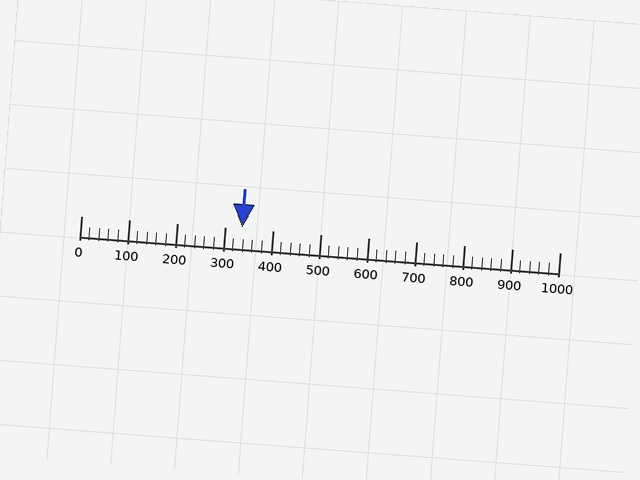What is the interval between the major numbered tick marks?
The major tick marks are spaced 100 units apart.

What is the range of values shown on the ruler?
The ruler shows values from 0 to 1000.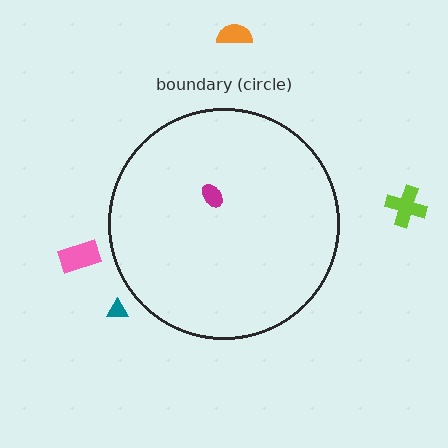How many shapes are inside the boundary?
1 inside, 4 outside.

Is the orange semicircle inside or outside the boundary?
Outside.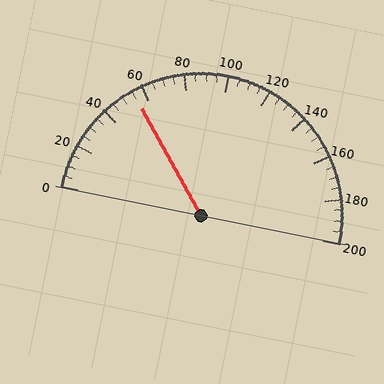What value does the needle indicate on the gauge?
The needle indicates approximately 55.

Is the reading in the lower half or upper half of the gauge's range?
The reading is in the lower half of the range (0 to 200).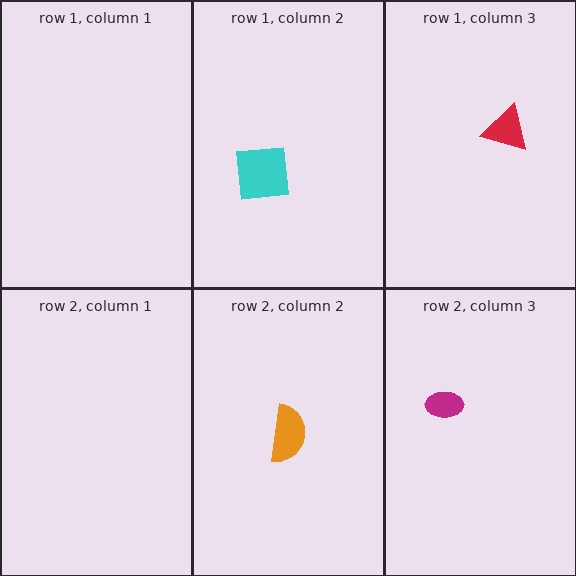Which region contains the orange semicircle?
The row 2, column 2 region.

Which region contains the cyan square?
The row 1, column 2 region.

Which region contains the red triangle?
The row 1, column 3 region.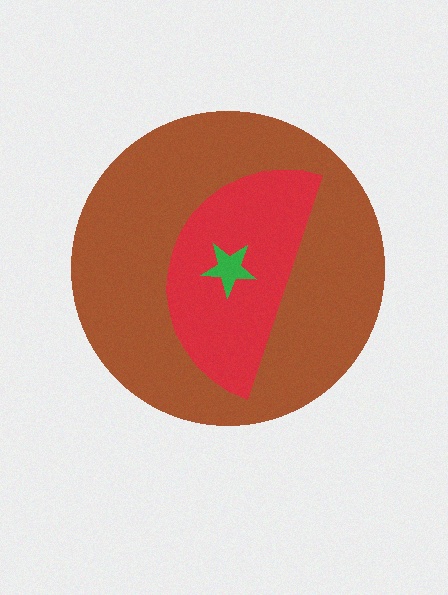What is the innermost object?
The green star.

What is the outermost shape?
The brown circle.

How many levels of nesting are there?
3.